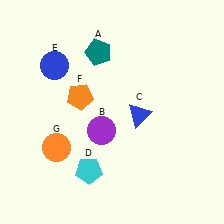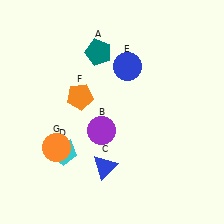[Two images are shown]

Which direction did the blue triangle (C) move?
The blue triangle (C) moved down.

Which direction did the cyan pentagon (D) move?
The cyan pentagon (D) moved left.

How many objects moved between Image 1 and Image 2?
3 objects moved between the two images.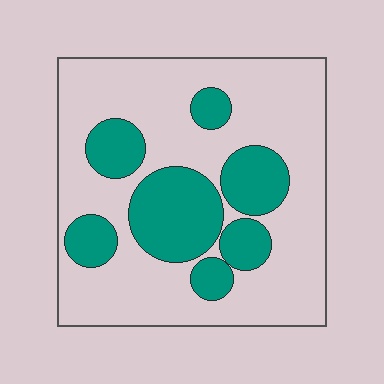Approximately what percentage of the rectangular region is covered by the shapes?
Approximately 30%.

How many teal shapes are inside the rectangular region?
7.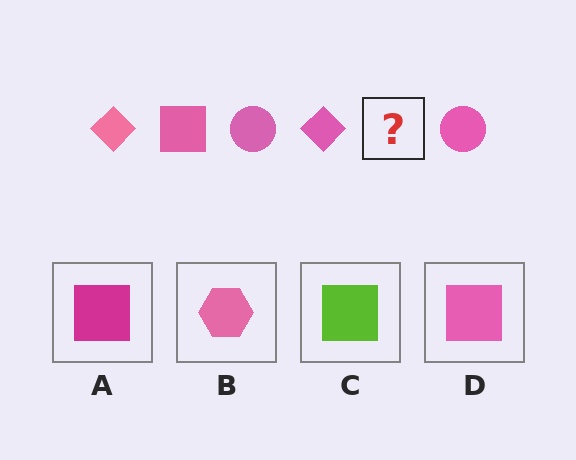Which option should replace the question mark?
Option D.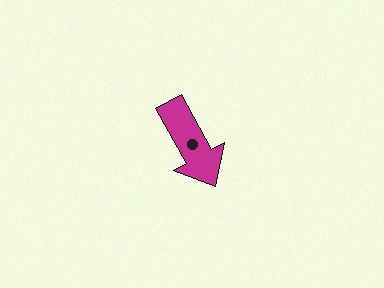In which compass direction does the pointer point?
Southeast.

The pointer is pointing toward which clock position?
Roughly 5 o'clock.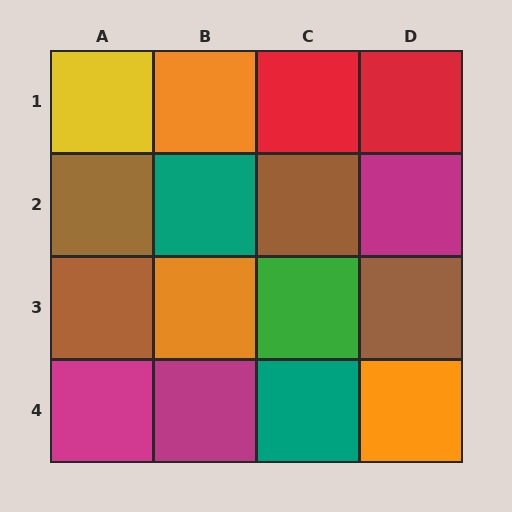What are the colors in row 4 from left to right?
Magenta, magenta, teal, orange.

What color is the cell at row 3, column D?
Brown.